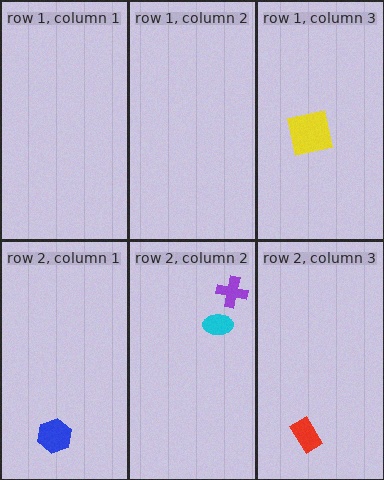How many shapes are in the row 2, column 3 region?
1.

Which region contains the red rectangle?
The row 2, column 3 region.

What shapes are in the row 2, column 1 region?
The blue hexagon.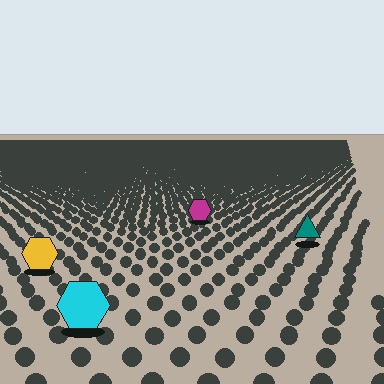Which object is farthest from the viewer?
The magenta hexagon is farthest from the viewer. It appears smaller and the ground texture around it is denser.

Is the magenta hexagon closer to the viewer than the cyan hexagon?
No. The cyan hexagon is closer — you can tell from the texture gradient: the ground texture is coarser near it.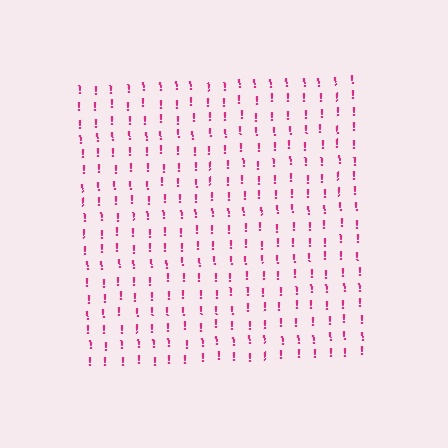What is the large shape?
The large shape is a square.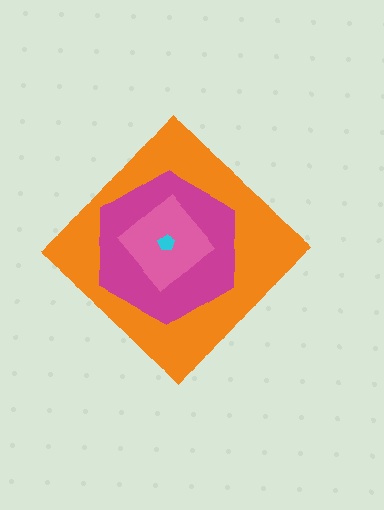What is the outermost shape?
The orange diamond.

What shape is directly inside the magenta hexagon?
The pink diamond.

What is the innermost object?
The cyan pentagon.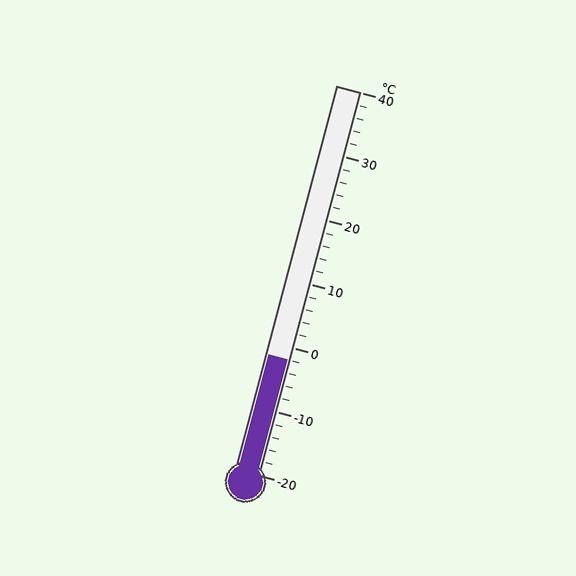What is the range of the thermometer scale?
The thermometer scale ranges from -20°C to 40°C.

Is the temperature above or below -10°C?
The temperature is above -10°C.